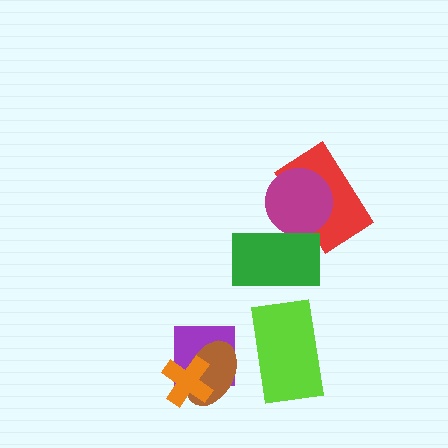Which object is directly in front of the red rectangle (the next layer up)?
The magenta circle is directly in front of the red rectangle.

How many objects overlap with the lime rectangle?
0 objects overlap with the lime rectangle.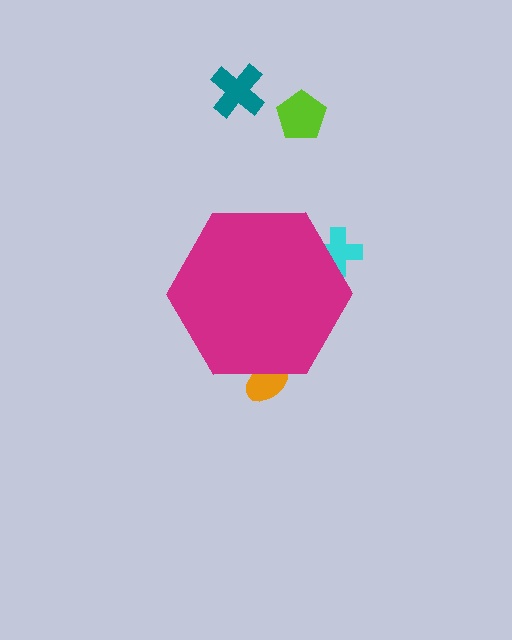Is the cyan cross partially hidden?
Yes, the cyan cross is partially hidden behind the magenta hexagon.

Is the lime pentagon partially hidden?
No, the lime pentagon is fully visible.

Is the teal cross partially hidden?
No, the teal cross is fully visible.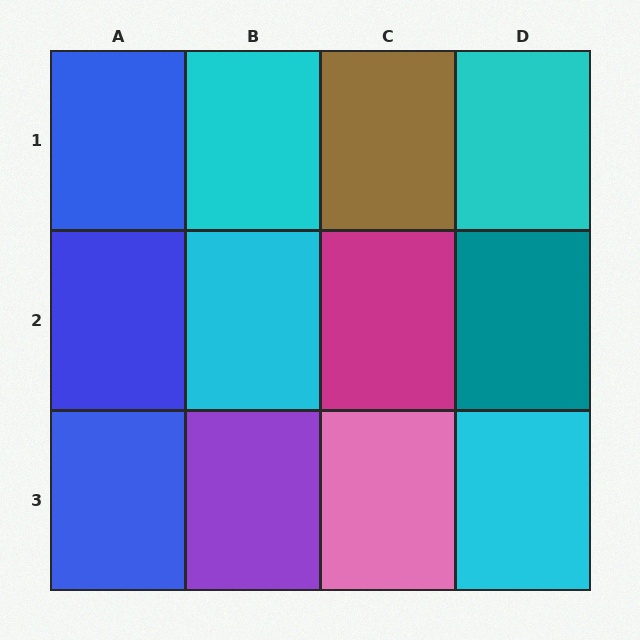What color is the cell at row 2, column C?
Magenta.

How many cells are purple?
1 cell is purple.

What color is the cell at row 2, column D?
Teal.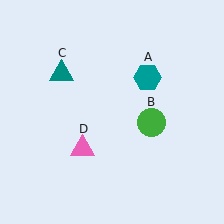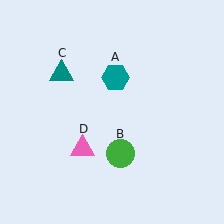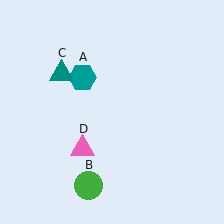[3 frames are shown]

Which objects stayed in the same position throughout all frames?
Teal triangle (object C) and pink triangle (object D) remained stationary.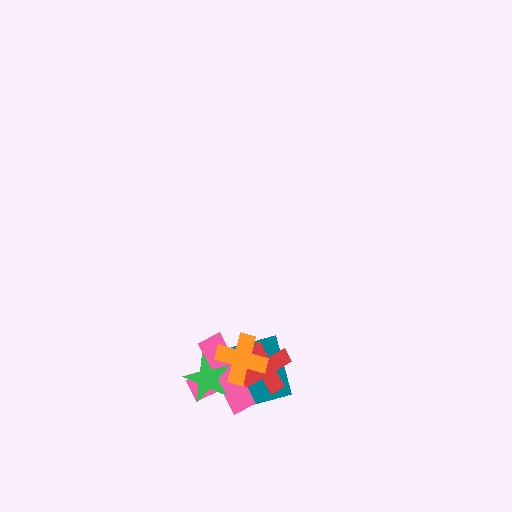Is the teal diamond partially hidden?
Yes, it is partially covered by another shape.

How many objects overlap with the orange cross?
4 objects overlap with the orange cross.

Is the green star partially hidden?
Yes, it is partially covered by another shape.